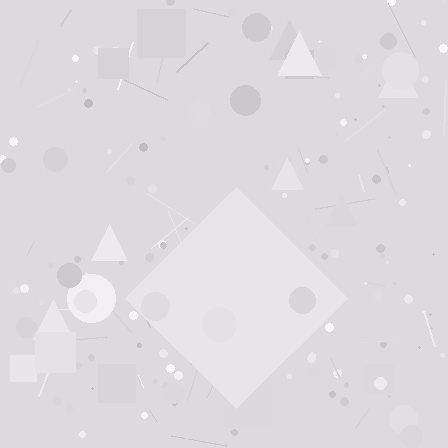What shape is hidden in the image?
A diamond is hidden in the image.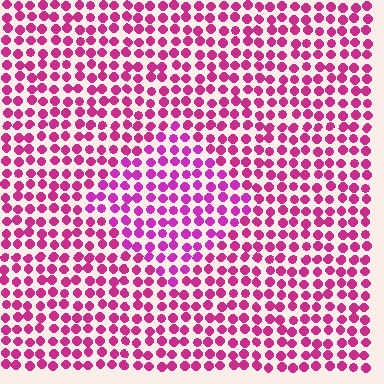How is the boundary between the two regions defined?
The boundary is defined purely by a slight shift in hue (about 19 degrees). Spacing, size, and orientation are identical on both sides.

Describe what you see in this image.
The image is filled with small magenta elements in a uniform arrangement. A diamond-shaped region is visible where the elements are tinted to a slightly different hue, forming a subtle color boundary.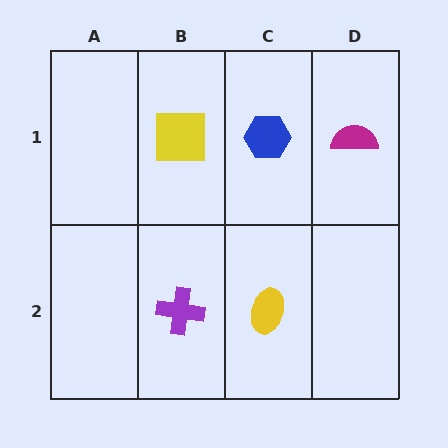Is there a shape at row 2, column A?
No, that cell is empty.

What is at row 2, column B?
A purple cross.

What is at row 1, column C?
A blue hexagon.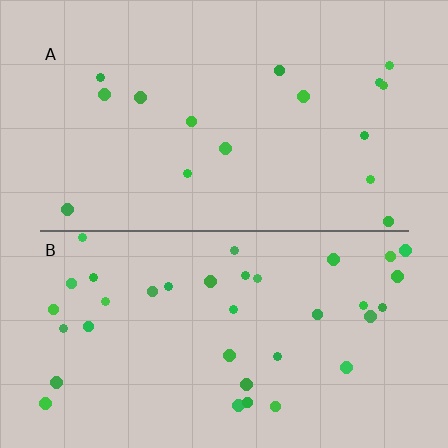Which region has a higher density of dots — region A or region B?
B (the bottom).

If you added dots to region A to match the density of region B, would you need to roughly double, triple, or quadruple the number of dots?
Approximately double.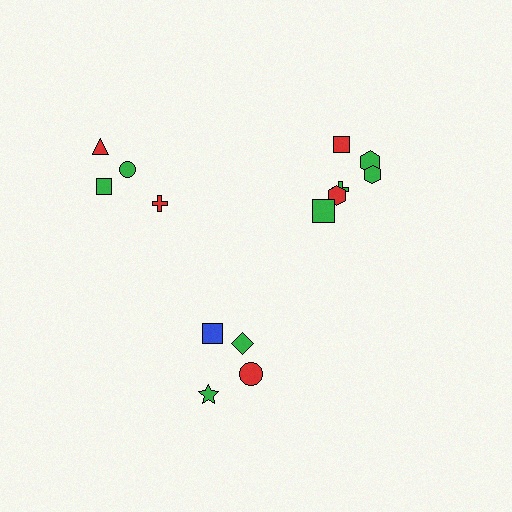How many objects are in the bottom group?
There are 4 objects.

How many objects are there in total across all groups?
There are 14 objects.